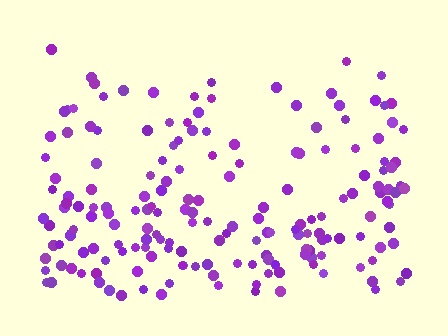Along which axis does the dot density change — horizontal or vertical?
Vertical.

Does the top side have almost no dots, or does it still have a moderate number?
Still a moderate number, just noticeably fewer than the bottom.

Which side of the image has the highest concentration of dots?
The bottom.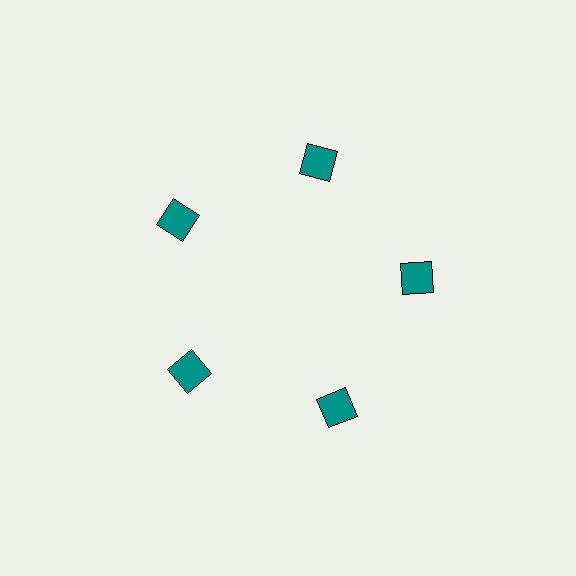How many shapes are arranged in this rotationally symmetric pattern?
There are 5 shapes, arranged in 5 groups of 1.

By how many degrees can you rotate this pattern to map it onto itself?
The pattern maps onto itself every 72 degrees of rotation.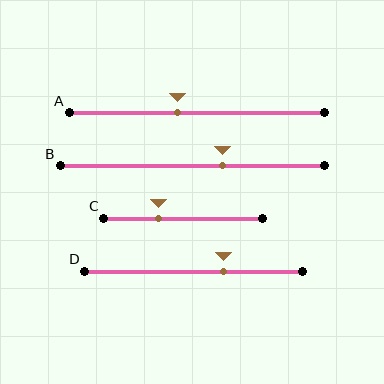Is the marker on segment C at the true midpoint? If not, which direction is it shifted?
No, the marker on segment C is shifted to the left by about 15% of the segment length.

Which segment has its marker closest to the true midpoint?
Segment A has its marker closest to the true midpoint.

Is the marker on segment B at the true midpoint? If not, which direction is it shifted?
No, the marker on segment B is shifted to the right by about 12% of the segment length.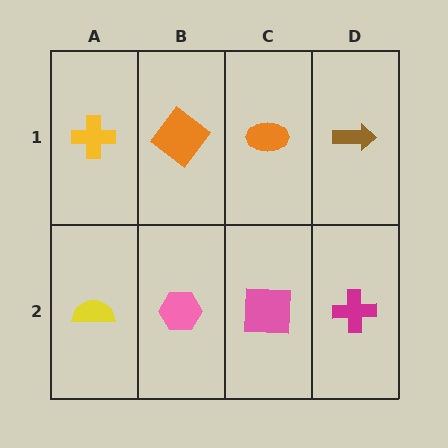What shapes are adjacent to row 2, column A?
A yellow cross (row 1, column A), a pink hexagon (row 2, column B).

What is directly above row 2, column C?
An orange ellipse.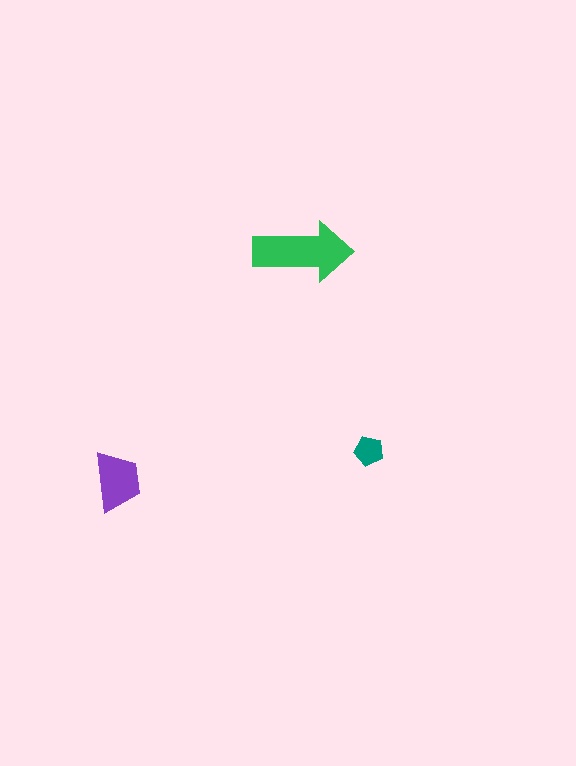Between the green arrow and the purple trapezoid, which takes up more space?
The green arrow.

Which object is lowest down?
The purple trapezoid is bottommost.